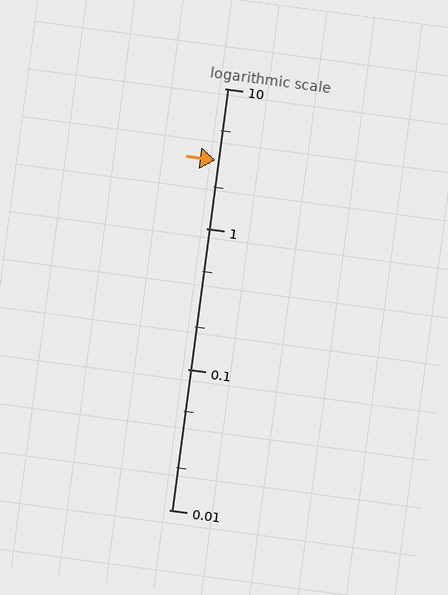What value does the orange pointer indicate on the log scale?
The pointer indicates approximately 3.1.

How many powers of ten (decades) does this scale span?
The scale spans 3 decades, from 0.01 to 10.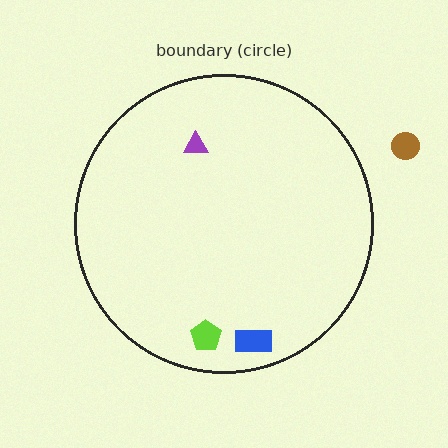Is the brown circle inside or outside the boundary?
Outside.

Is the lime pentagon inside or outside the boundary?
Inside.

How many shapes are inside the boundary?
3 inside, 1 outside.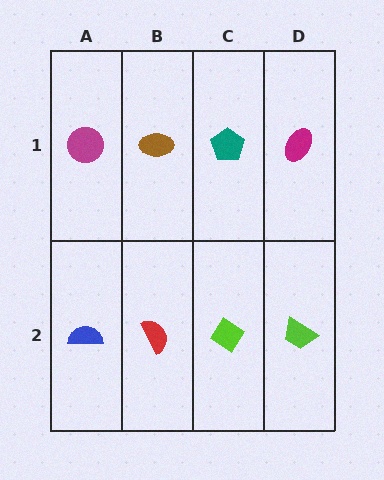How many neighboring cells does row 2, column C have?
3.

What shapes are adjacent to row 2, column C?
A teal pentagon (row 1, column C), a red semicircle (row 2, column B), a lime trapezoid (row 2, column D).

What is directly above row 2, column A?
A magenta circle.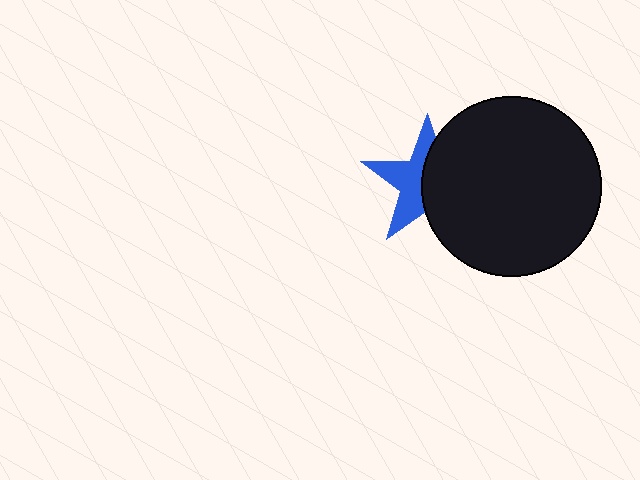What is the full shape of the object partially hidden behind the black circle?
The partially hidden object is a blue star.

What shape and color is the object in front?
The object in front is a black circle.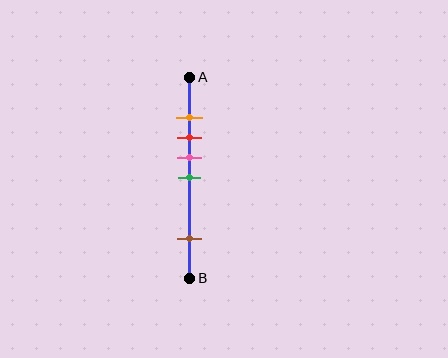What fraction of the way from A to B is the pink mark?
The pink mark is approximately 40% (0.4) of the way from A to B.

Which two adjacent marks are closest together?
The orange and red marks are the closest adjacent pair.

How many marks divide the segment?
There are 5 marks dividing the segment.